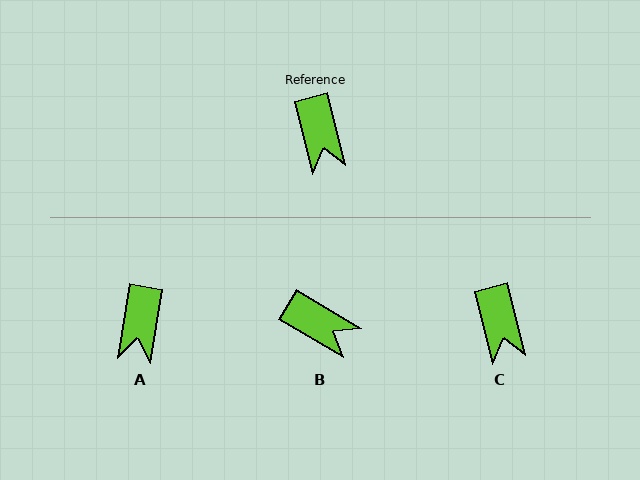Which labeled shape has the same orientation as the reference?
C.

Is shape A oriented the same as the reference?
No, it is off by about 23 degrees.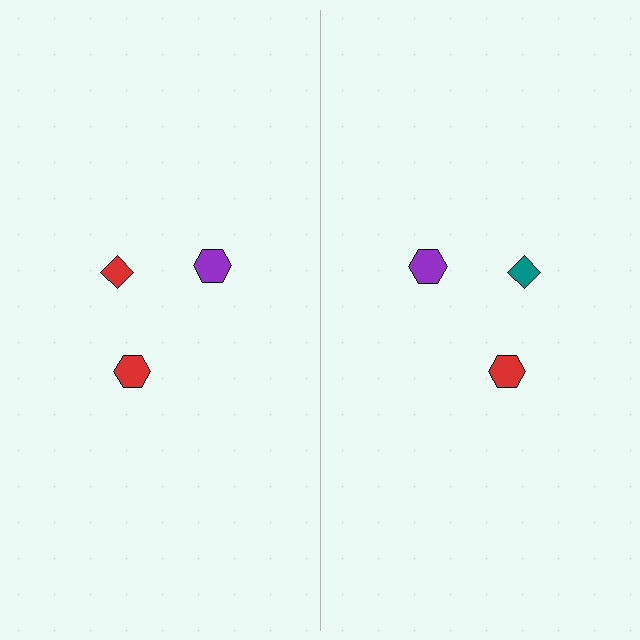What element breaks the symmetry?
The teal diamond on the right side breaks the symmetry — its mirror counterpart is red.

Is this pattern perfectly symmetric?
No, the pattern is not perfectly symmetric. The teal diamond on the right side breaks the symmetry — its mirror counterpart is red.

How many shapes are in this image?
There are 6 shapes in this image.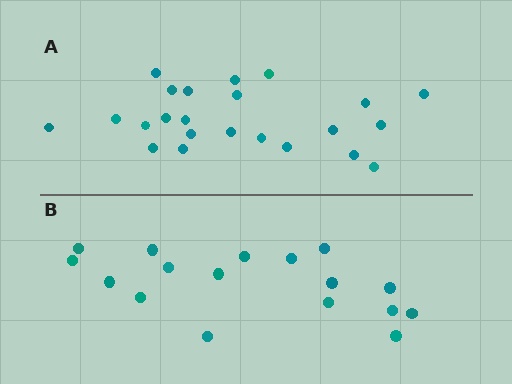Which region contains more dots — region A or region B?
Region A (the top region) has more dots.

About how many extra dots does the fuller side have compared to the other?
Region A has about 6 more dots than region B.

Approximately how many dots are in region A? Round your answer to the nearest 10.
About 20 dots. (The exact count is 23, which rounds to 20.)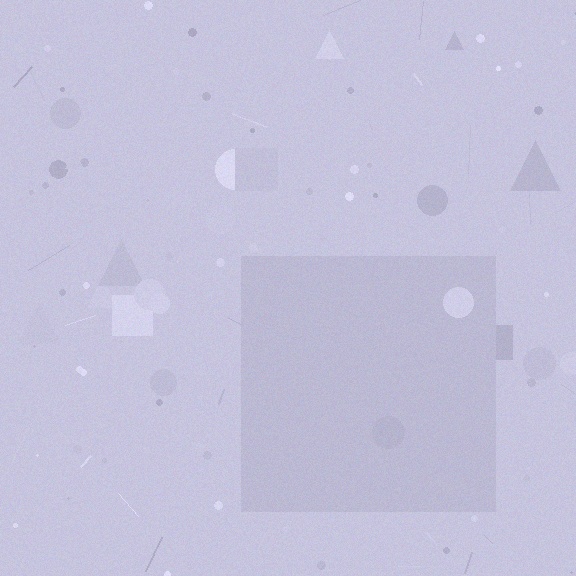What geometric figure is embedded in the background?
A square is embedded in the background.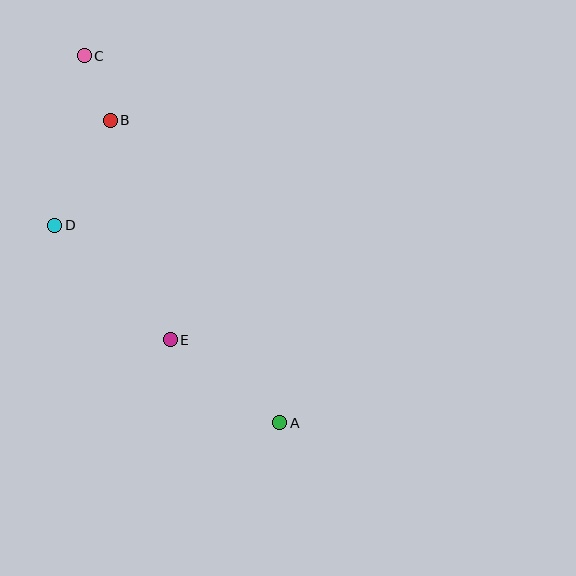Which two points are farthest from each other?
Points A and C are farthest from each other.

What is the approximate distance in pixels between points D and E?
The distance between D and E is approximately 162 pixels.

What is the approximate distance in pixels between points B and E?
The distance between B and E is approximately 227 pixels.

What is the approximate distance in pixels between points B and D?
The distance between B and D is approximately 118 pixels.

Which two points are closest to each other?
Points B and C are closest to each other.